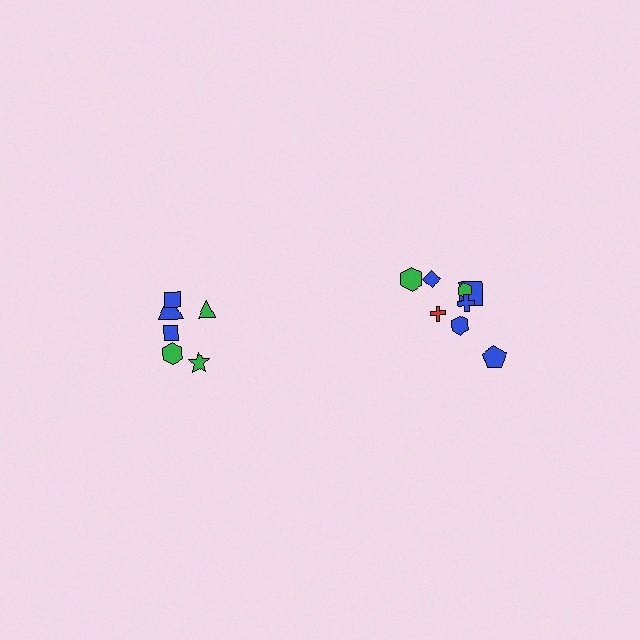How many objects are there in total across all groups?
There are 14 objects.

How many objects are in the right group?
There are 8 objects.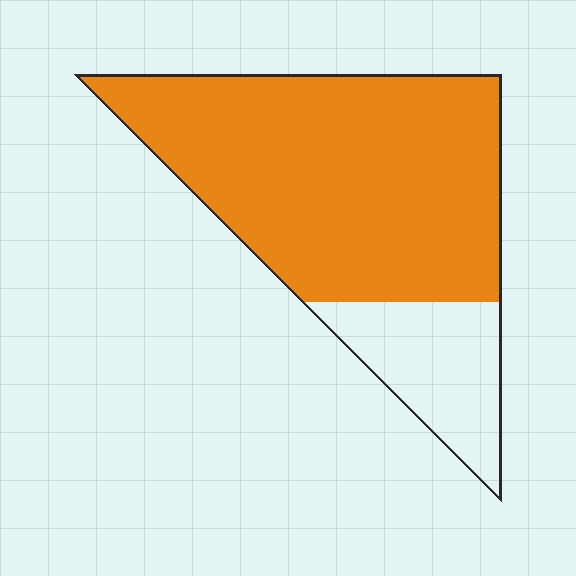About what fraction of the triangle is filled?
About four fifths (4/5).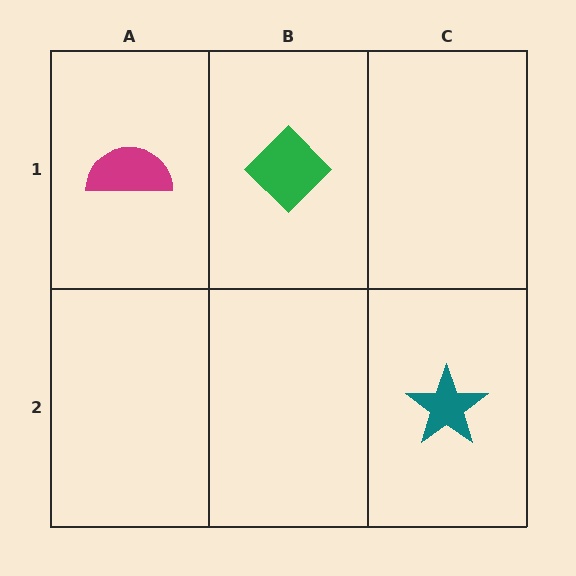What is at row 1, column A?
A magenta semicircle.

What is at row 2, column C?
A teal star.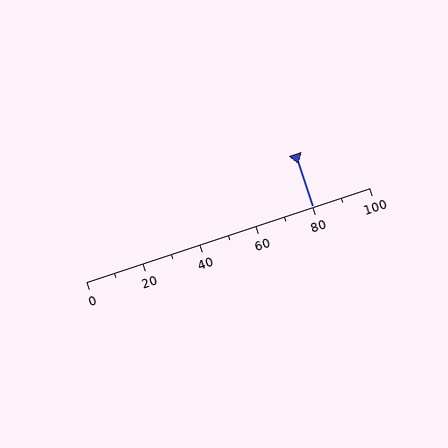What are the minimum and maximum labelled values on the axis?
The axis runs from 0 to 100.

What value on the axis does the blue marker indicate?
The marker indicates approximately 80.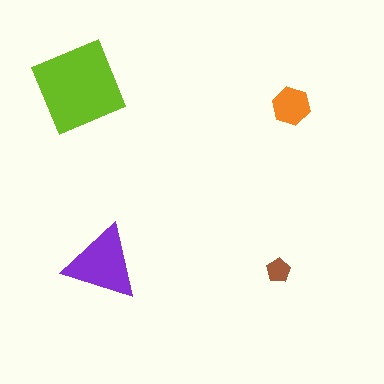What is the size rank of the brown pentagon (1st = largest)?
4th.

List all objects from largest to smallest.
The lime square, the purple triangle, the orange hexagon, the brown pentagon.